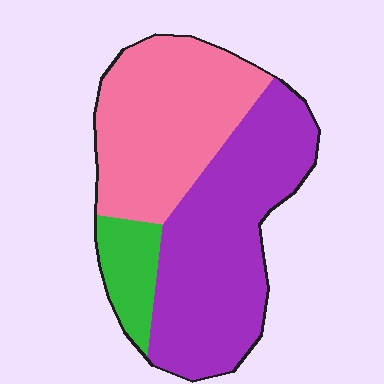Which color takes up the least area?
Green, at roughly 10%.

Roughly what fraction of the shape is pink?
Pink takes up about two fifths (2/5) of the shape.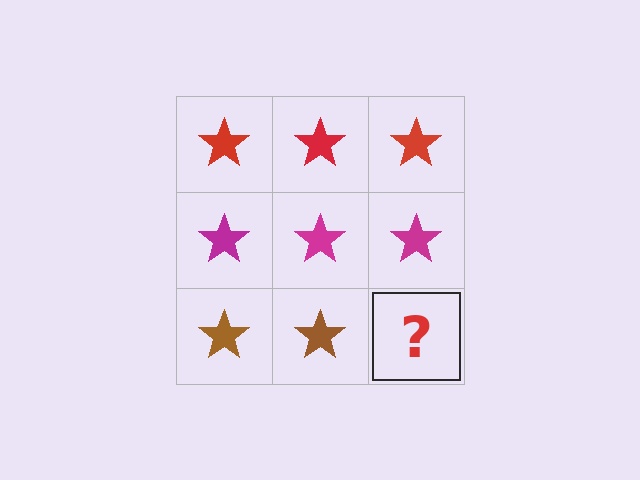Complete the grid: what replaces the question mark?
The question mark should be replaced with a brown star.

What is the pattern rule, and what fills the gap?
The rule is that each row has a consistent color. The gap should be filled with a brown star.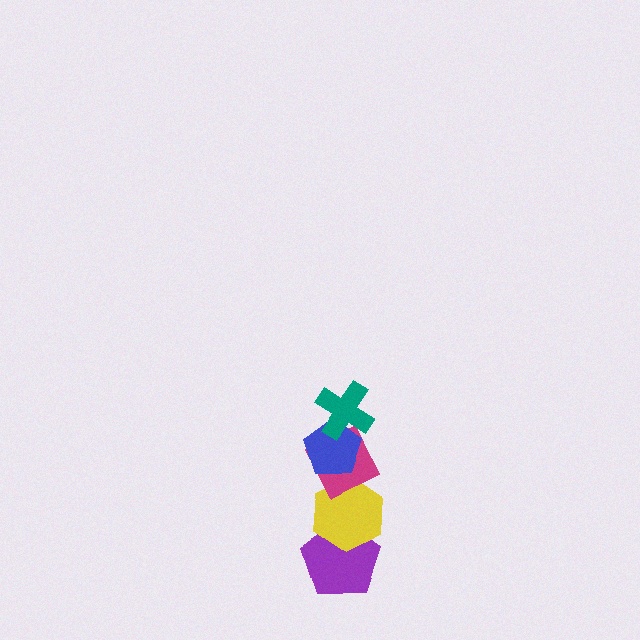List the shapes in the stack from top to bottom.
From top to bottom: the teal cross, the blue pentagon, the magenta diamond, the yellow hexagon, the purple pentagon.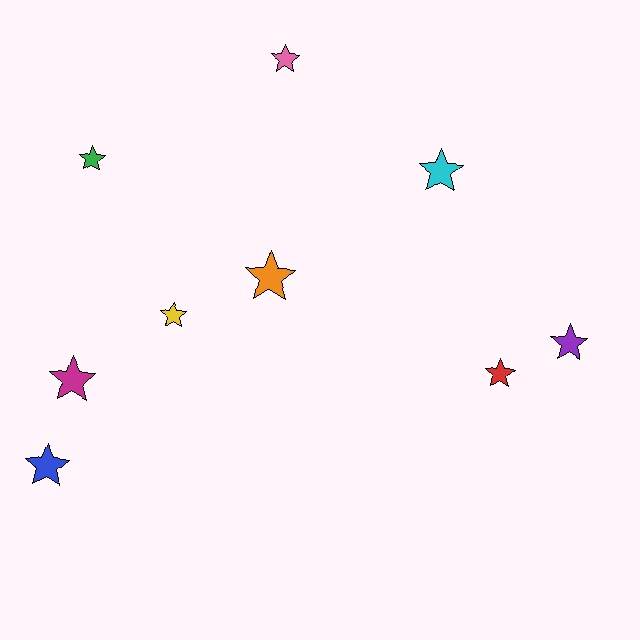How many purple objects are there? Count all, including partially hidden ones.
There is 1 purple object.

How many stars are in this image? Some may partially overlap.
There are 9 stars.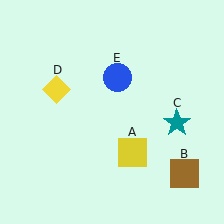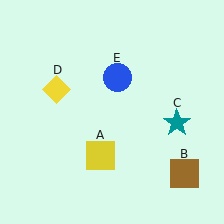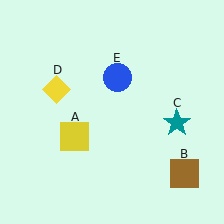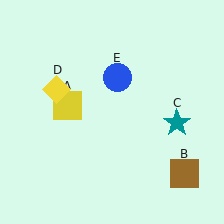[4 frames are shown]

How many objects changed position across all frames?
1 object changed position: yellow square (object A).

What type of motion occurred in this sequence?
The yellow square (object A) rotated clockwise around the center of the scene.